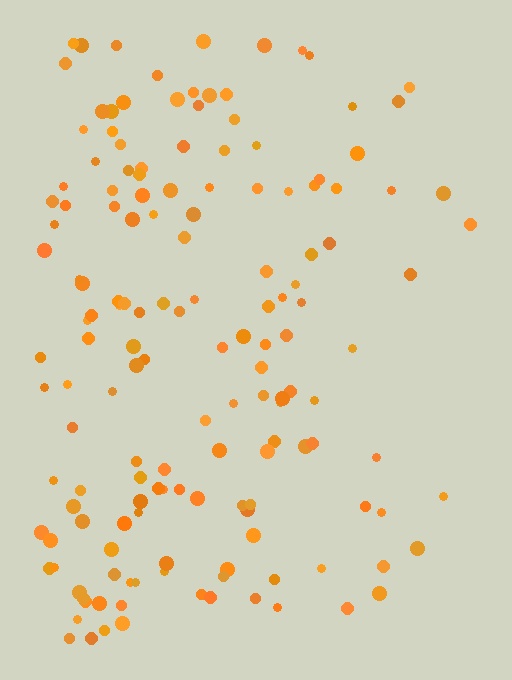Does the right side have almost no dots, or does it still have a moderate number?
Still a moderate number, just noticeably fewer than the left.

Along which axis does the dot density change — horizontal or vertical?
Horizontal.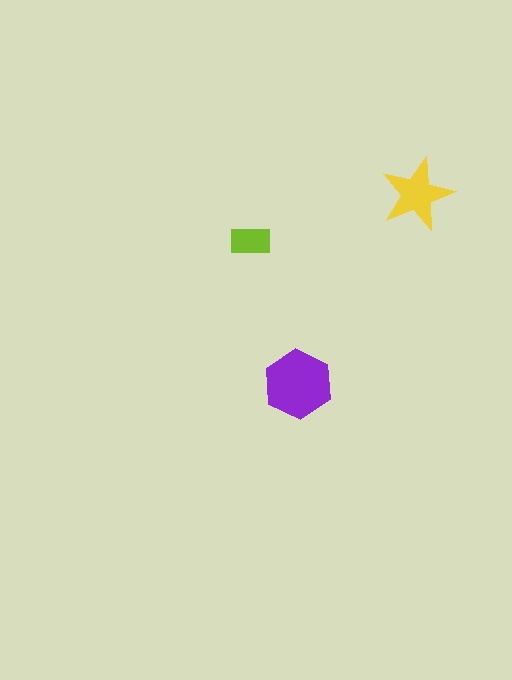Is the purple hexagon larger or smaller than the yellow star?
Larger.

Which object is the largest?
The purple hexagon.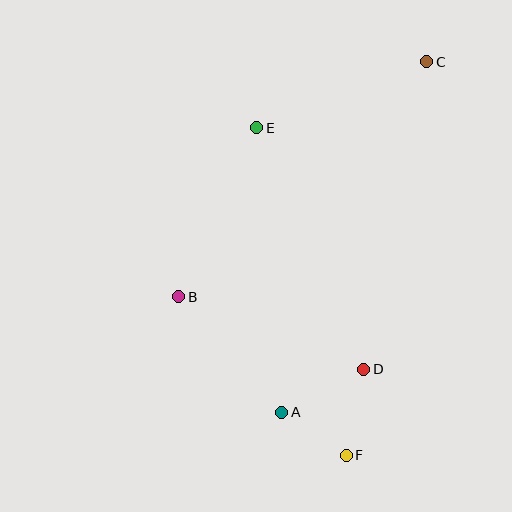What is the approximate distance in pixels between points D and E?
The distance between D and E is approximately 264 pixels.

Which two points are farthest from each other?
Points C and F are farthest from each other.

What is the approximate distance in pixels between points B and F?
The distance between B and F is approximately 231 pixels.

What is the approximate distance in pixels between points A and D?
The distance between A and D is approximately 92 pixels.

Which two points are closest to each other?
Points A and F are closest to each other.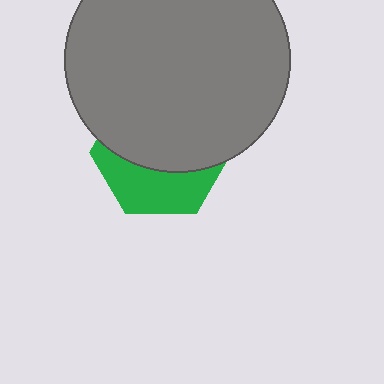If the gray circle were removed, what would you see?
You would see the complete green hexagon.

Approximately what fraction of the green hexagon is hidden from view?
Roughly 62% of the green hexagon is hidden behind the gray circle.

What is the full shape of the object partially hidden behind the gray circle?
The partially hidden object is a green hexagon.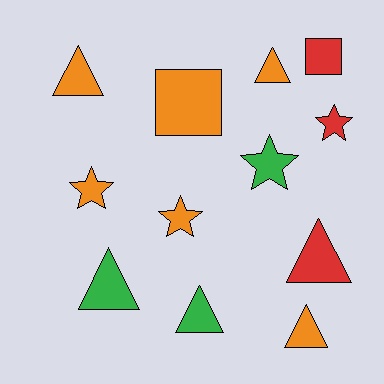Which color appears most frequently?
Orange, with 6 objects.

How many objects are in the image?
There are 12 objects.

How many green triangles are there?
There are 2 green triangles.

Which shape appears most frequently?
Triangle, with 6 objects.